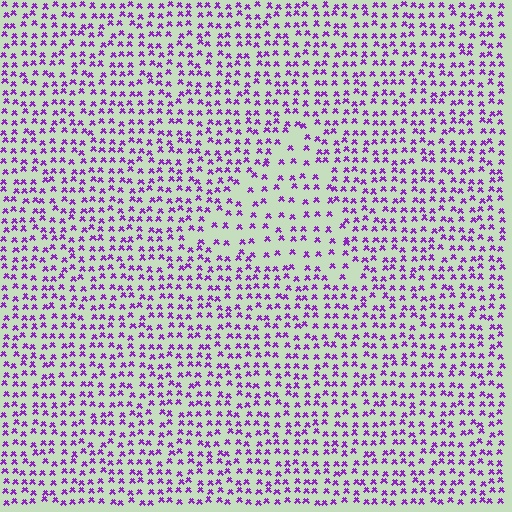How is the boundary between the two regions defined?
The boundary is defined by a change in element density (approximately 1.8x ratio). All elements are the same color, size, and shape.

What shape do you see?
I see a triangle.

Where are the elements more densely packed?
The elements are more densely packed outside the triangle boundary.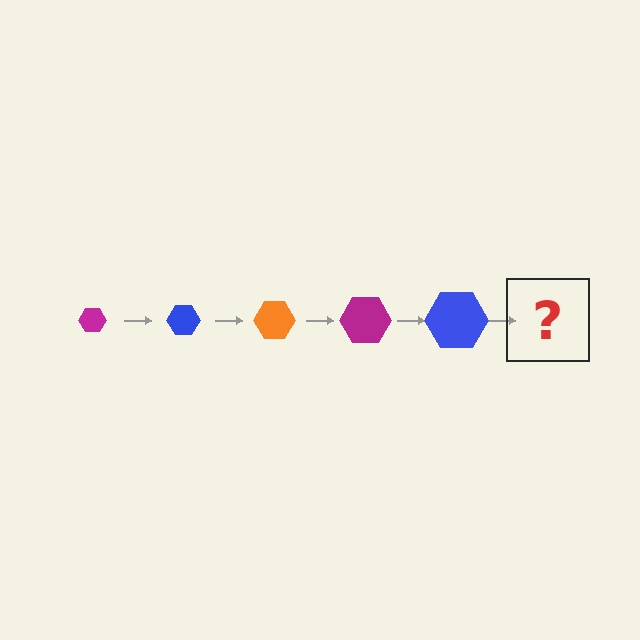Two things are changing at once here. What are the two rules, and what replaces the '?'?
The two rules are that the hexagon grows larger each step and the color cycles through magenta, blue, and orange. The '?' should be an orange hexagon, larger than the previous one.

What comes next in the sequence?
The next element should be an orange hexagon, larger than the previous one.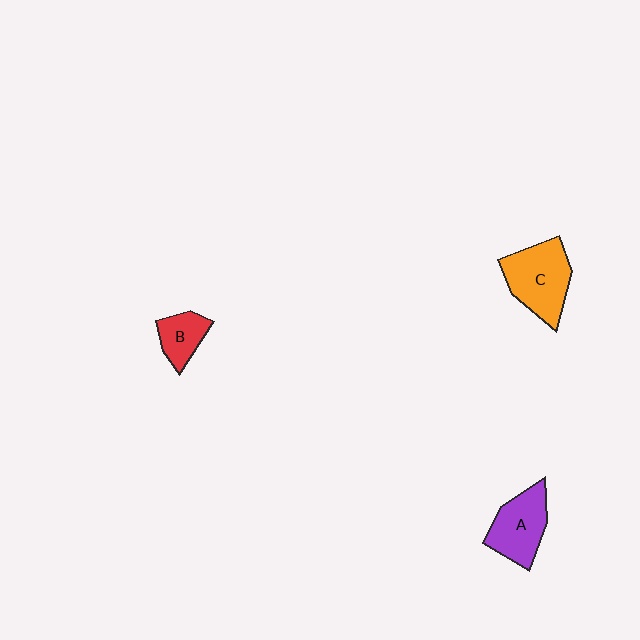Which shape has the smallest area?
Shape B (red).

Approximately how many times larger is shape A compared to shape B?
Approximately 1.7 times.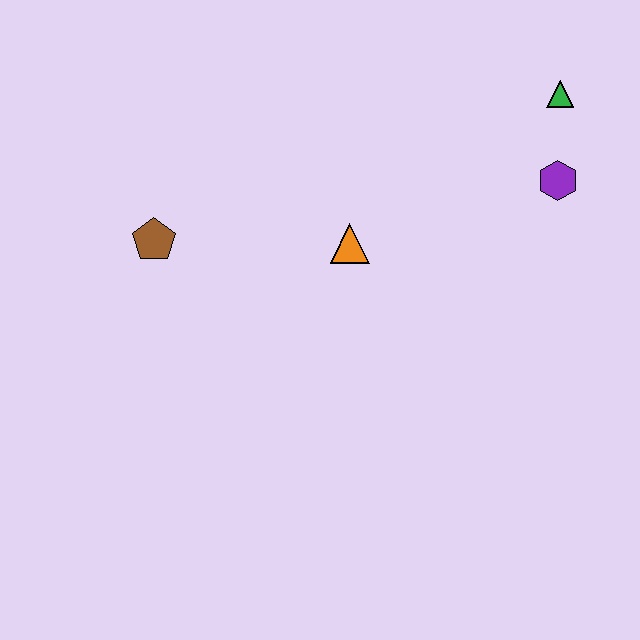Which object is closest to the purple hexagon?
The green triangle is closest to the purple hexagon.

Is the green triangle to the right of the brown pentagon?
Yes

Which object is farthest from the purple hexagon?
The brown pentagon is farthest from the purple hexagon.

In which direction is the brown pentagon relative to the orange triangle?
The brown pentagon is to the left of the orange triangle.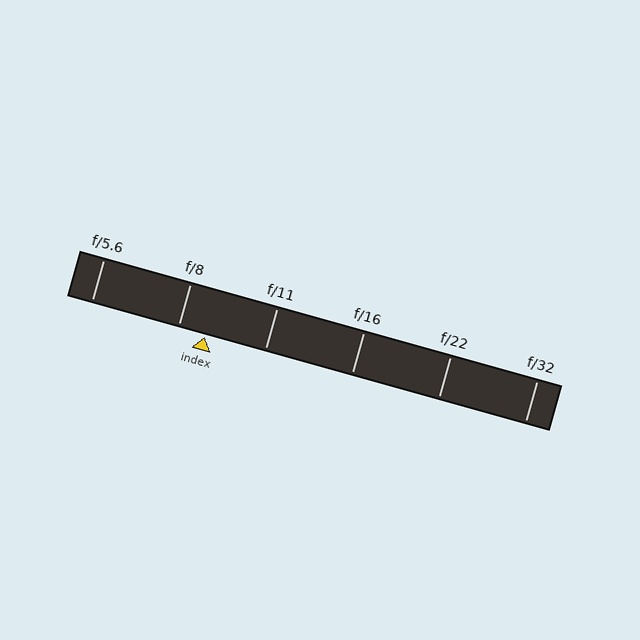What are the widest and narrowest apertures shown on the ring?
The widest aperture shown is f/5.6 and the narrowest is f/32.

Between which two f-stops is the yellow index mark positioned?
The index mark is between f/8 and f/11.